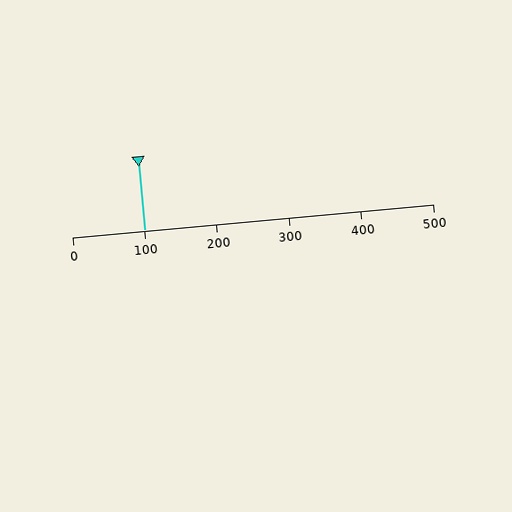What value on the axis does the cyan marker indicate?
The marker indicates approximately 100.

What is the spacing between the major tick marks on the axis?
The major ticks are spaced 100 apart.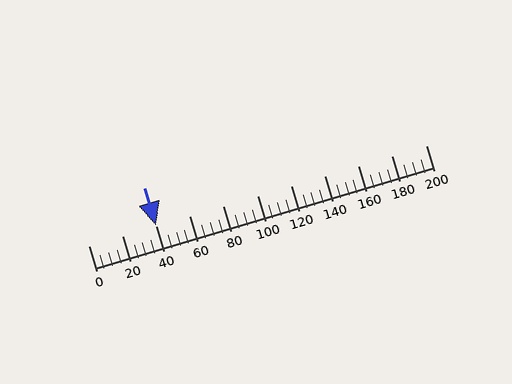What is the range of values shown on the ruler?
The ruler shows values from 0 to 200.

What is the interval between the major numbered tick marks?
The major tick marks are spaced 20 units apart.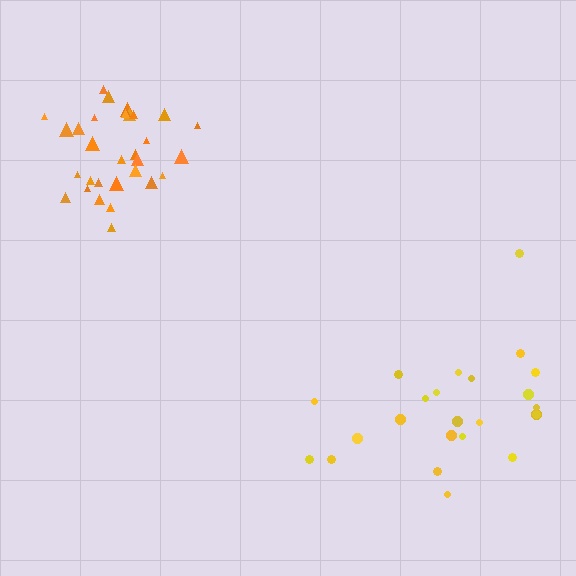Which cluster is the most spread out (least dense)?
Yellow.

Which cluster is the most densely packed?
Orange.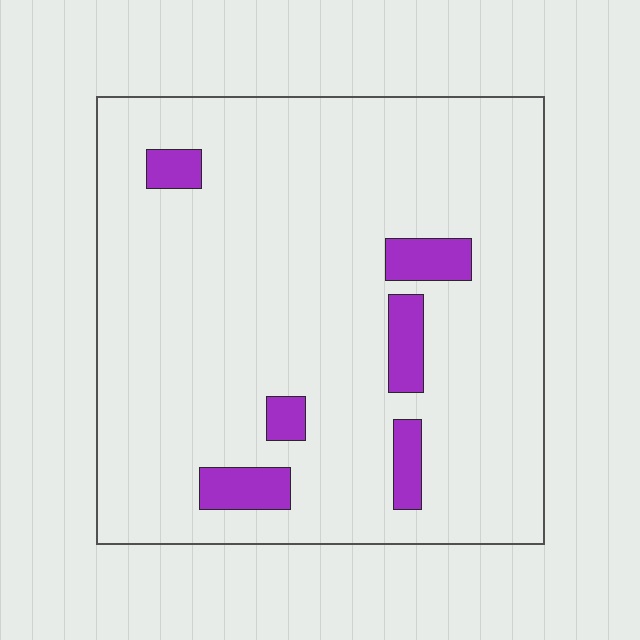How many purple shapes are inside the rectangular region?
6.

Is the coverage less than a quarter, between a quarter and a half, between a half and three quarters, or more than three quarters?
Less than a quarter.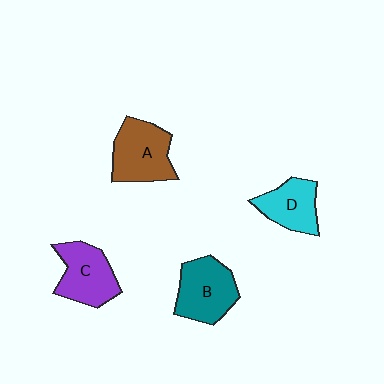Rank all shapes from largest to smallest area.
From largest to smallest: A (brown), B (teal), C (purple), D (cyan).